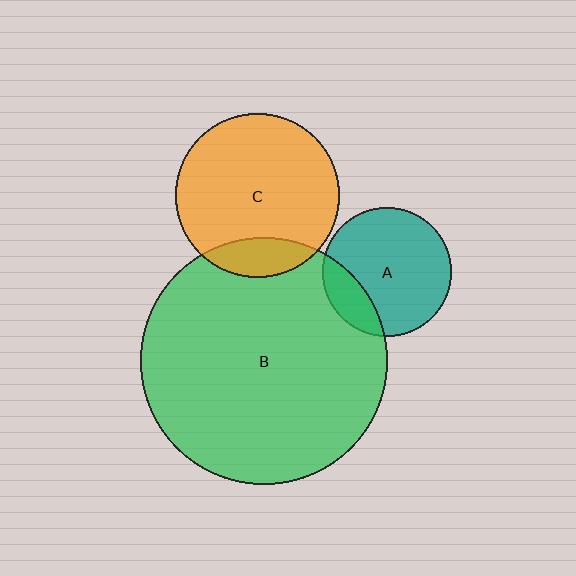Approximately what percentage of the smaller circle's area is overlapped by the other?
Approximately 15%.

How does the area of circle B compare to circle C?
Approximately 2.3 times.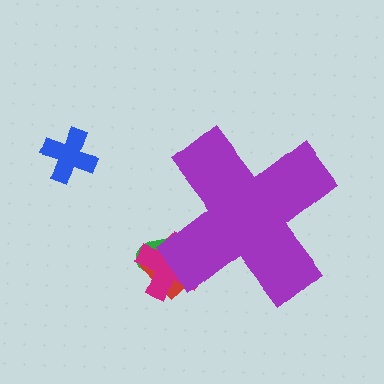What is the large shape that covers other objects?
A purple cross.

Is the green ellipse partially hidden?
Yes, the green ellipse is partially hidden behind the purple cross.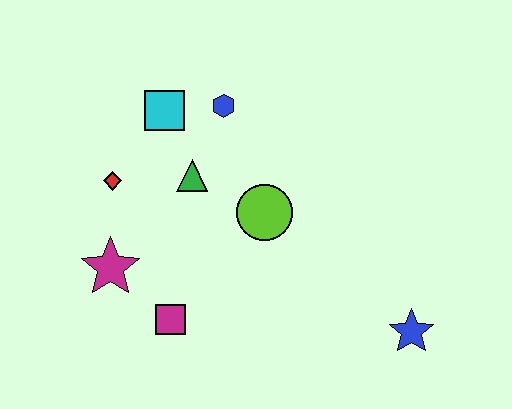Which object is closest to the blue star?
The lime circle is closest to the blue star.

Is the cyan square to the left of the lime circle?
Yes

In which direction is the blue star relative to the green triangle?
The blue star is to the right of the green triangle.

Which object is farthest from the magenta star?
The blue star is farthest from the magenta star.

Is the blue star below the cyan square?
Yes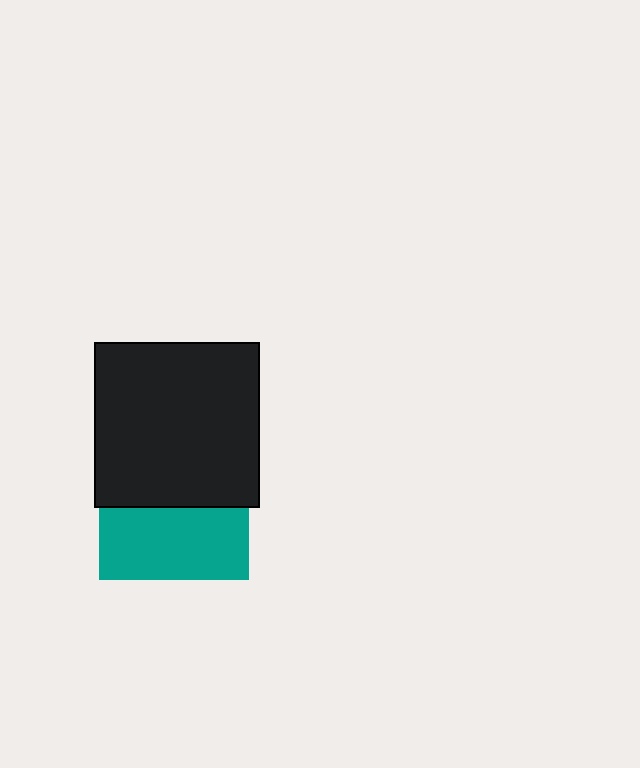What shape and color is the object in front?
The object in front is a black square.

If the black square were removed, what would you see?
You would see the complete teal square.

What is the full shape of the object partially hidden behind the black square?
The partially hidden object is a teal square.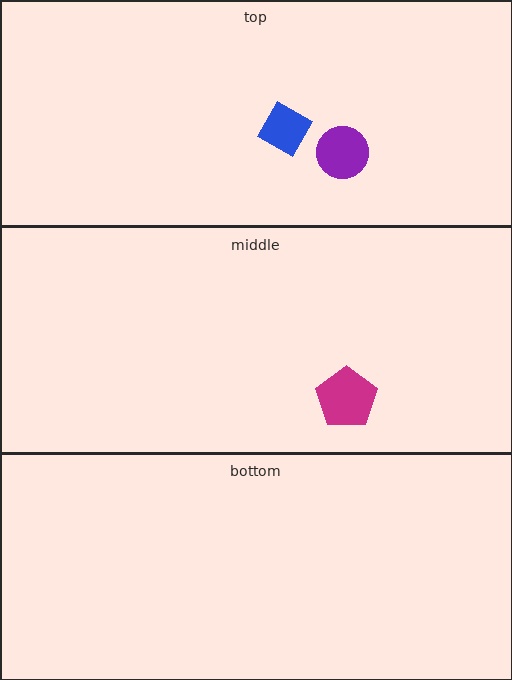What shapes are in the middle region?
The magenta pentagon.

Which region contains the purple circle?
The top region.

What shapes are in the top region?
The purple circle, the blue diamond.